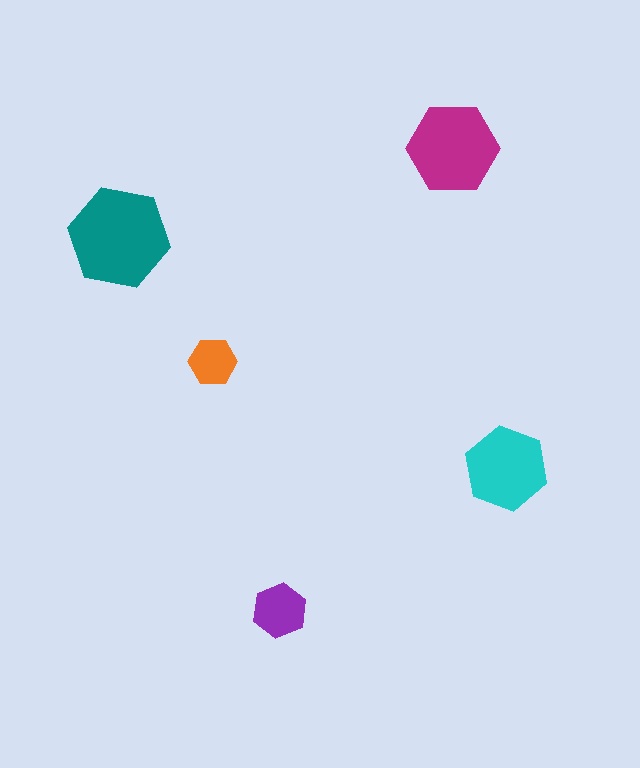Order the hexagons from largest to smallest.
the teal one, the magenta one, the cyan one, the purple one, the orange one.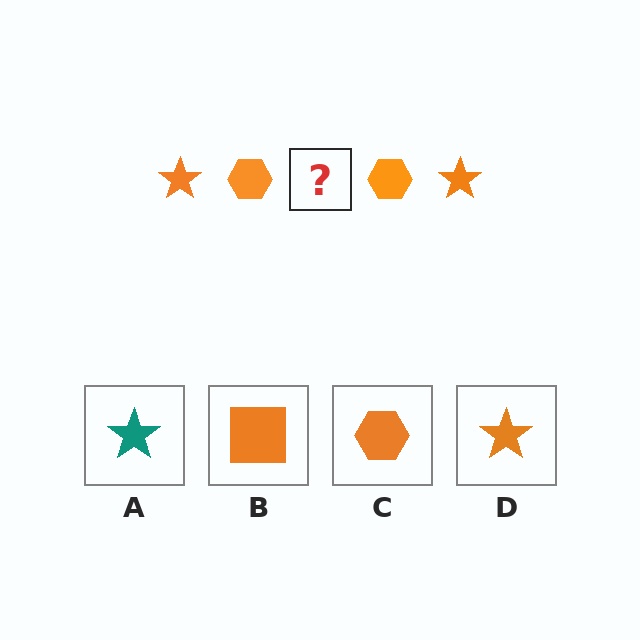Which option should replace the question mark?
Option D.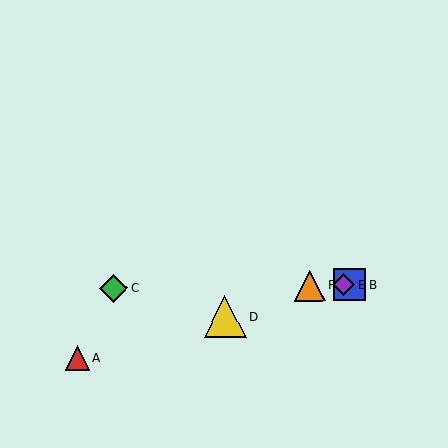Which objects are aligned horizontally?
Objects B, C, E, F are aligned horizontally.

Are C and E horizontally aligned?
Yes, both are at y≈289.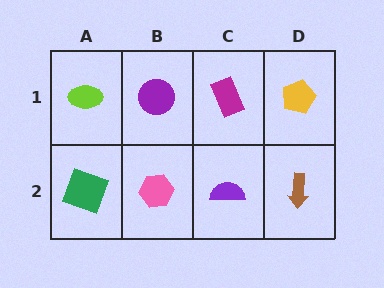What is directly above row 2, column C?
A magenta rectangle.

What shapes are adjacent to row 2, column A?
A lime ellipse (row 1, column A), a pink hexagon (row 2, column B).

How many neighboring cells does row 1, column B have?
3.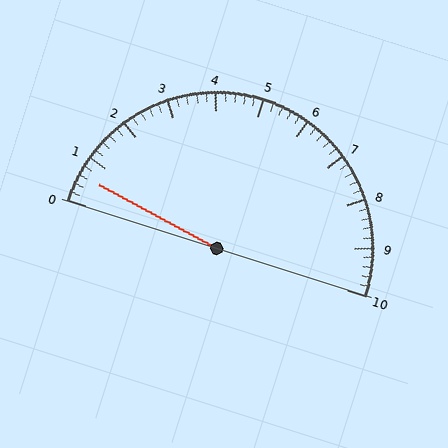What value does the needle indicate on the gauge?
The needle indicates approximately 0.6.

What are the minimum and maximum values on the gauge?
The gauge ranges from 0 to 10.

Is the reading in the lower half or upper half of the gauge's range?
The reading is in the lower half of the range (0 to 10).